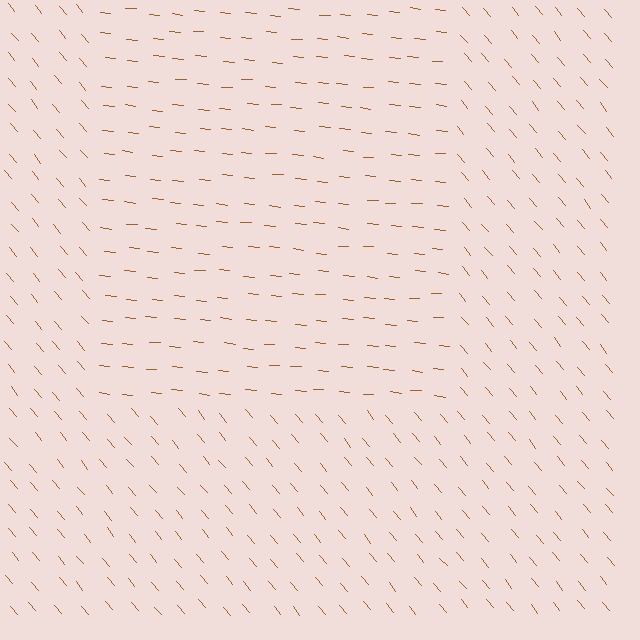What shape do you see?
I see a rectangle.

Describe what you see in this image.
The image is filled with small brown line segments. A rectangle region in the image has lines oriented differently from the surrounding lines, creating a visible texture boundary.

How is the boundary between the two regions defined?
The boundary is defined purely by a change in line orientation (approximately 45 degrees difference). All lines are the same color and thickness.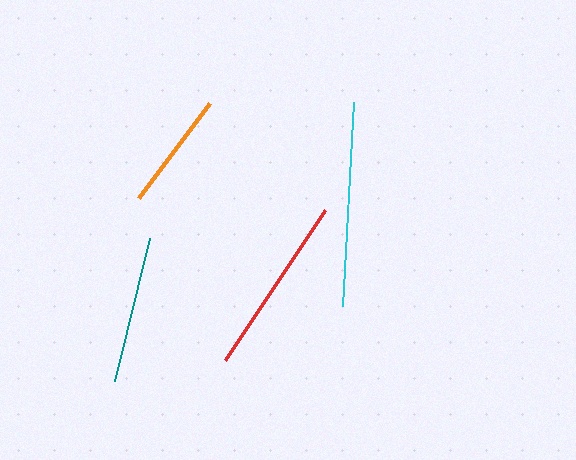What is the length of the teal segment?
The teal segment is approximately 148 pixels long.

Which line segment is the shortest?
The orange line is the shortest at approximately 119 pixels.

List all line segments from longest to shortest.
From longest to shortest: cyan, red, teal, orange.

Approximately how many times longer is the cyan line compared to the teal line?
The cyan line is approximately 1.4 times the length of the teal line.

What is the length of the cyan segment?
The cyan segment is approximately 204 pixels long.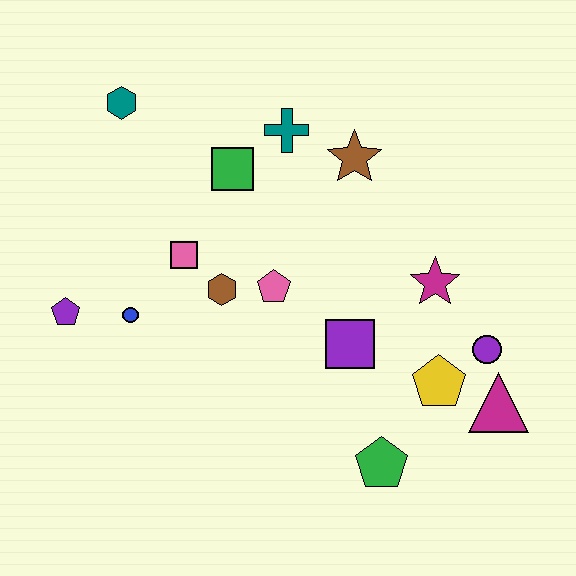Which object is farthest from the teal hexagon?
The magenta triangle is farthest from the teal hexagon.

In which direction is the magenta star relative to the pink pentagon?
The magenta star is to the right of the pink pentagon.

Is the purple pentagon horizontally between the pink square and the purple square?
No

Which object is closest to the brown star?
The teal cross is closest to the brown star.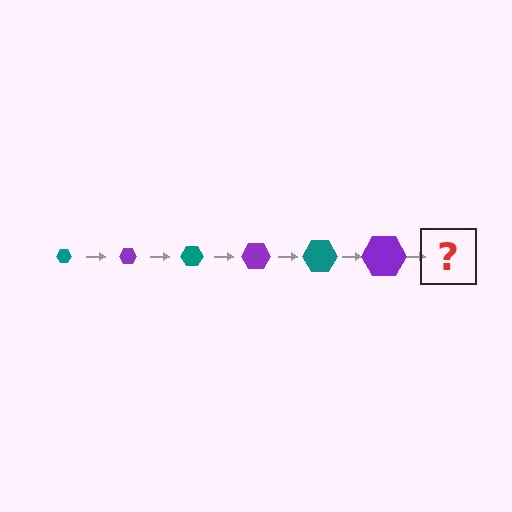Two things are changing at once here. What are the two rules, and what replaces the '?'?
The two rules are that the hexagon grows larger each step and the color cycles through teal and purple. The '?' should be a teal hexagon, larger than the previous one.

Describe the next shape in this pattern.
It should be a teal hexagon, larger than the previous one.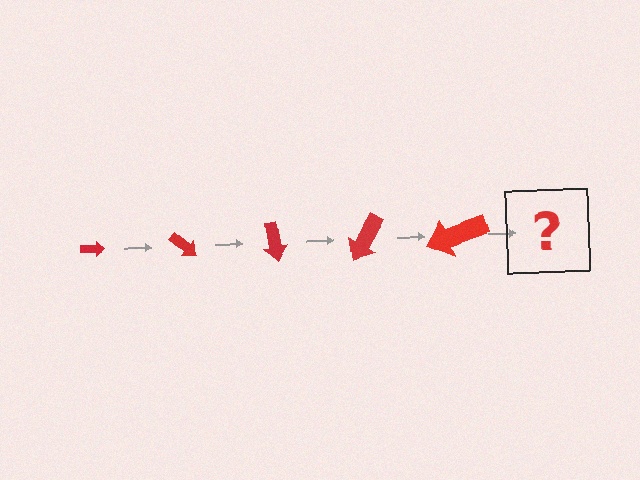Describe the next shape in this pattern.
It should be an arrow, larger than the previous one and rotated 200 degrees from the start.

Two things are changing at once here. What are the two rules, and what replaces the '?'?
The two rules are that the arrow grows larger each step and it rotates 40 degrees each step. The '?' should be an arrow, larger than the previous one and rotated 200 degrees from the start.